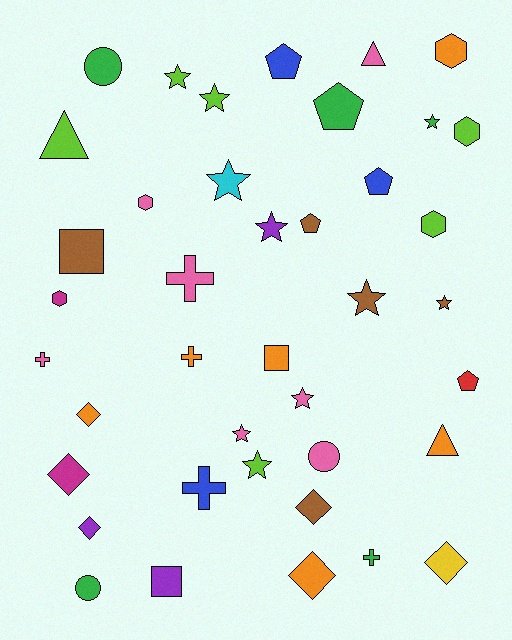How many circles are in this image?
There are 3 circles.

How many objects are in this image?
There are 40 objects.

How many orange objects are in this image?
There are 6 orange objects.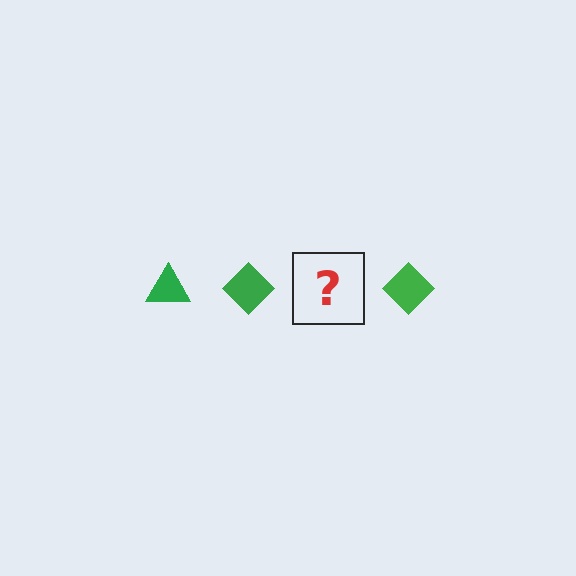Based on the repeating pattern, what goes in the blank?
The blank should be a green triangle.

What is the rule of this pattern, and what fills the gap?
The rule is that the pattern cycles through triangle, diamond shapes in green. The gap should be filled with a green triangle.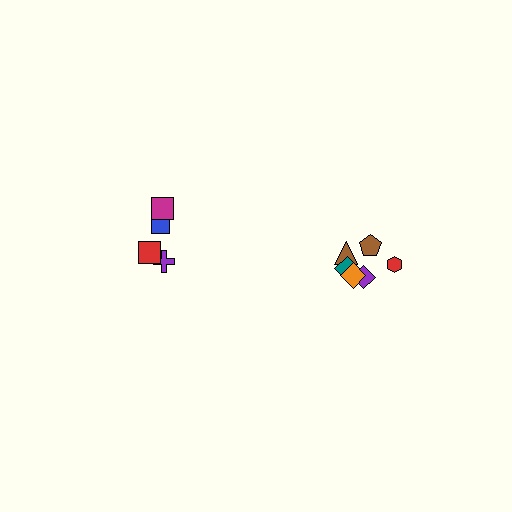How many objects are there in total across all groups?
There are 10 objects.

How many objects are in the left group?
There are 4 objects.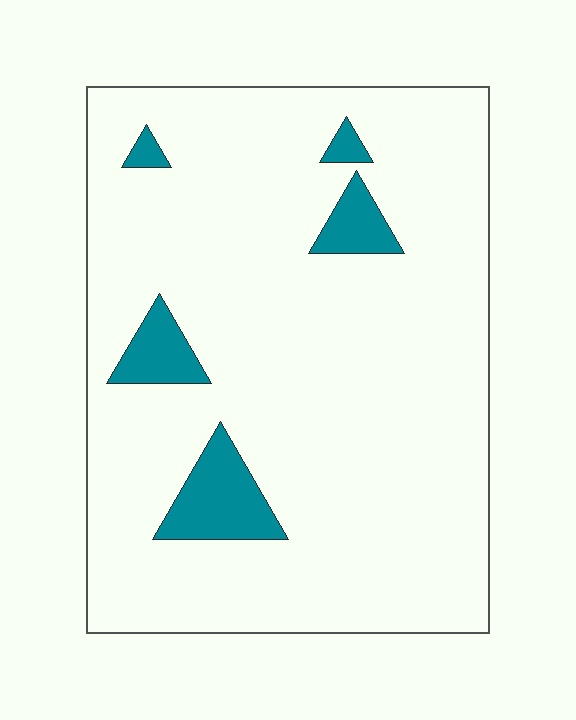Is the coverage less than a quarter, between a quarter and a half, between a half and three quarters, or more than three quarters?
Less than a quarter.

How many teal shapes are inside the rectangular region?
5.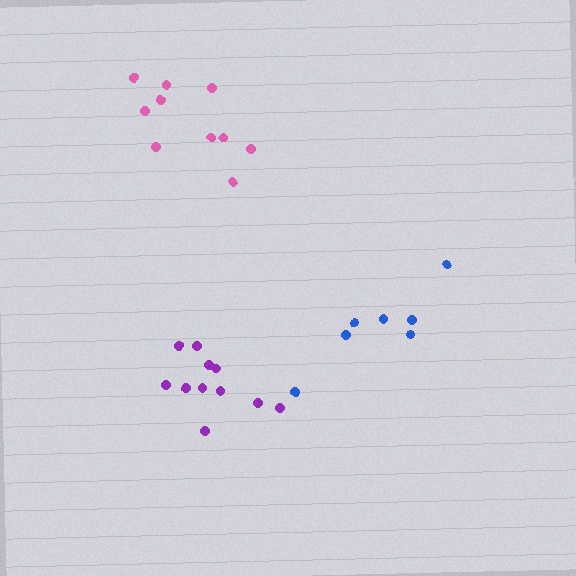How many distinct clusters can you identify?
There are 3 distinct clusters.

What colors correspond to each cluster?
The clusters are colored: purple, blue, pink.